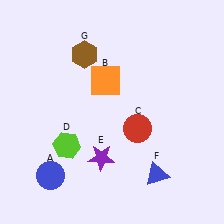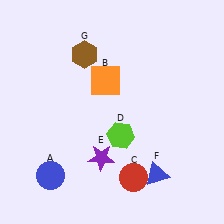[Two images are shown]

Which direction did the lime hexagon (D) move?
The lime hexagon (D) moved right.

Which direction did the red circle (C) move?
The red circle (C) moved down.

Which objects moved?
The objects that moved are: the red circle (C), the lime hexagon (D).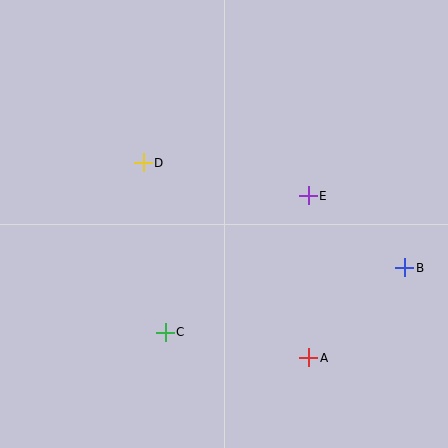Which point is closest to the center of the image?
Point E at (308, 196) is closest to the center.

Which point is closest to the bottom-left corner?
Point C is closest to the bottom-left corner.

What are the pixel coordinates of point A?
Point A is at (309, 358).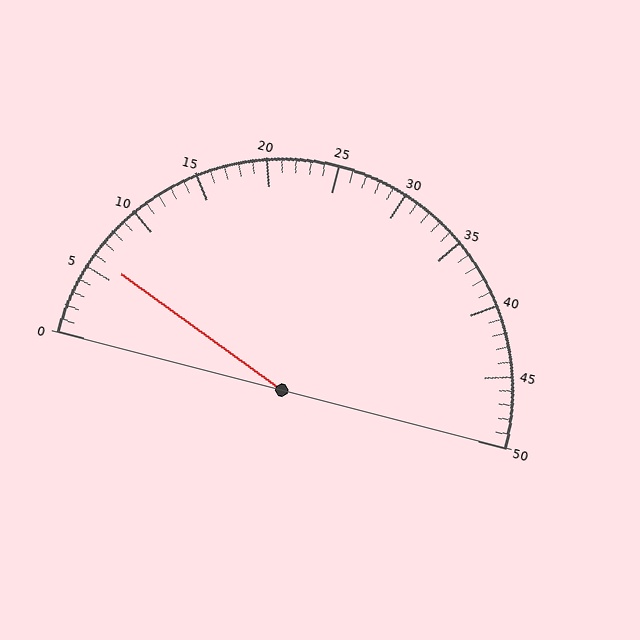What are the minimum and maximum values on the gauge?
The gauge ranges from 0 to 50.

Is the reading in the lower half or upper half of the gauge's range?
The reading is in the lower half of the range (0 to 50).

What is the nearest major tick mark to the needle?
The nearest major tick mark is 5.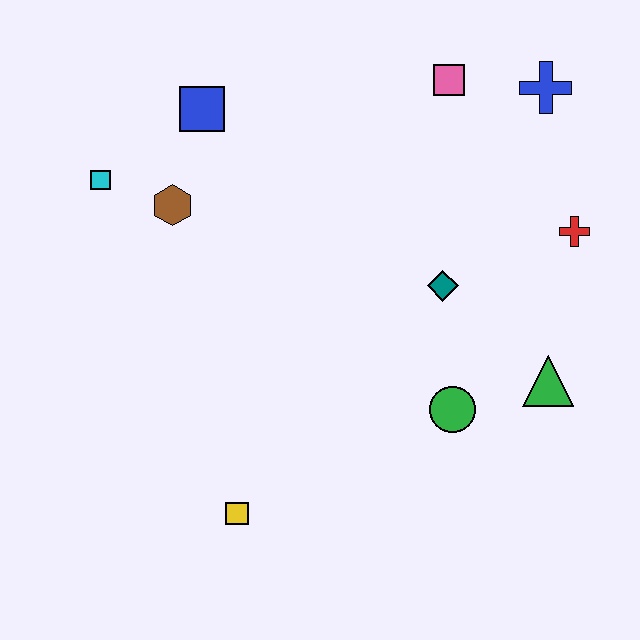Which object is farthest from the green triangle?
The cyan square is farthest from the green triangle.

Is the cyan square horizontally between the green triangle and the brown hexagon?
No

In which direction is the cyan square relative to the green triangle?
The cyan square is to the left of the green triangle.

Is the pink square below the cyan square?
No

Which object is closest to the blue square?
The brown hexagon is closest to the blue square.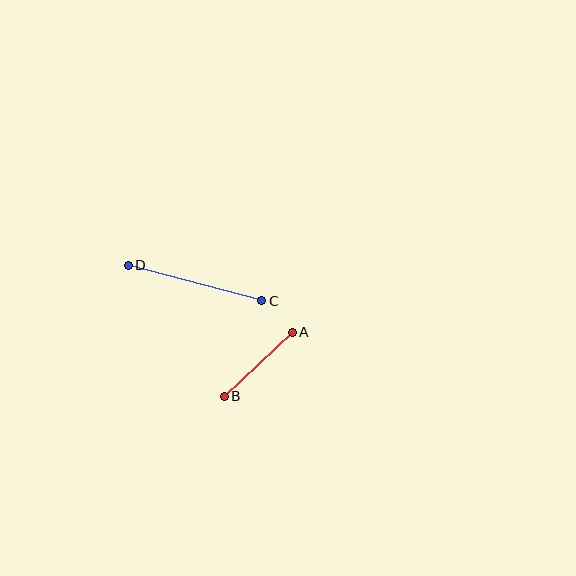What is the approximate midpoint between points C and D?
The midpoint is at approximately (195, 283) pixels.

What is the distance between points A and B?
The distance is approximately 93 pixels.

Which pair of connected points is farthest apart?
Points C and D are farthest apart.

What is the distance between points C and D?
The distance is approximately 138 pixels.